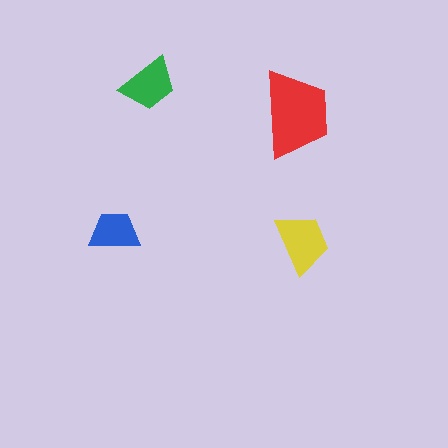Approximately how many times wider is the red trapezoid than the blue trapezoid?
About 1.5 times wider.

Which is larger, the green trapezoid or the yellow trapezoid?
The yellow one.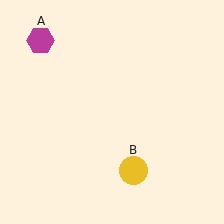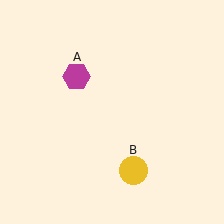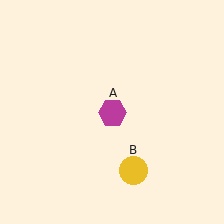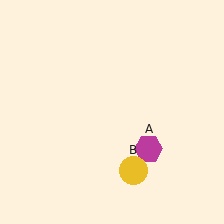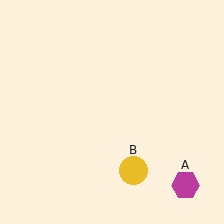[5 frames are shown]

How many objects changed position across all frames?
1 object changed position: magenta hexagon (object A).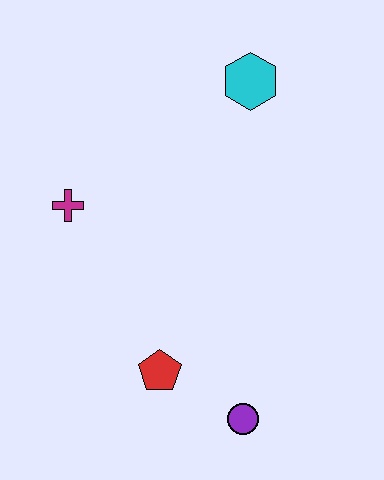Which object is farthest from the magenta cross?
The purple circle is farthest from the magenta cross.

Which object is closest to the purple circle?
The red pentagon is closest to the purple circle.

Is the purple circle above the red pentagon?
No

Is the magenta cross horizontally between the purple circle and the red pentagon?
No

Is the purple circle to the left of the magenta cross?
No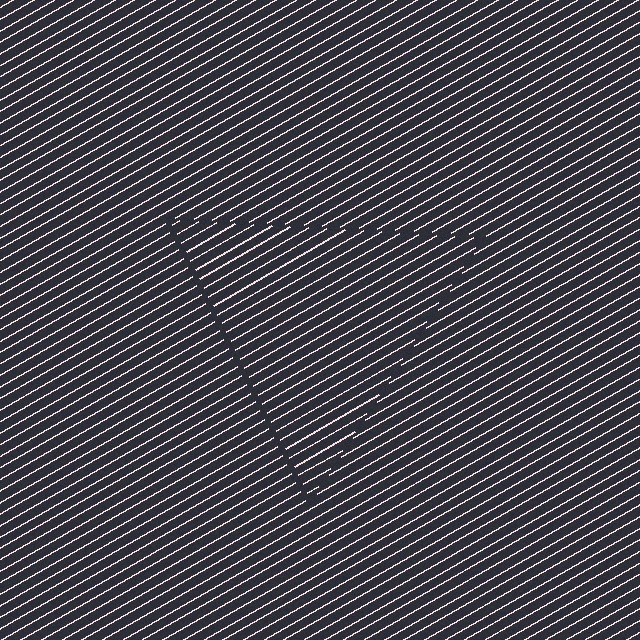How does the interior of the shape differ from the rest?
The interior of the shape contains the same grating, shifted by half a period — the contour is defined by the phase discontinuity where line-ends from the inner and outer gratings abut.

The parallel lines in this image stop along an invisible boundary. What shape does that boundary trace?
An illusory triangle. The interior of the shape contains the same grating, shifted by half a period — the contour is defined by the phase discontinuity where line-ends from the inner and outer gratings abut.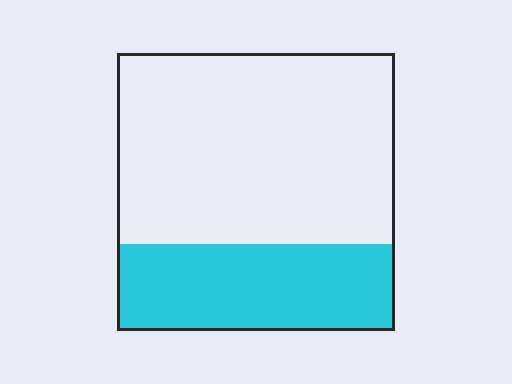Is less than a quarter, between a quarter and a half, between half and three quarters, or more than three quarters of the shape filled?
Between a quarter and a half.